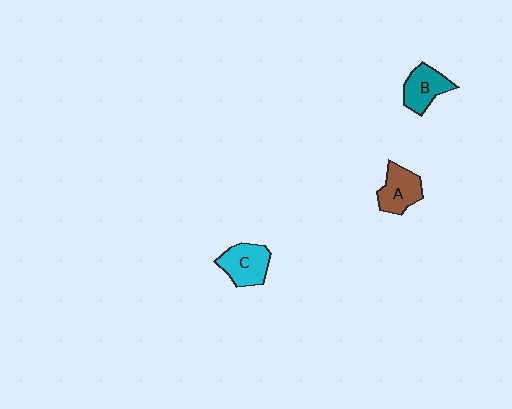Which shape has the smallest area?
Shape B (teal).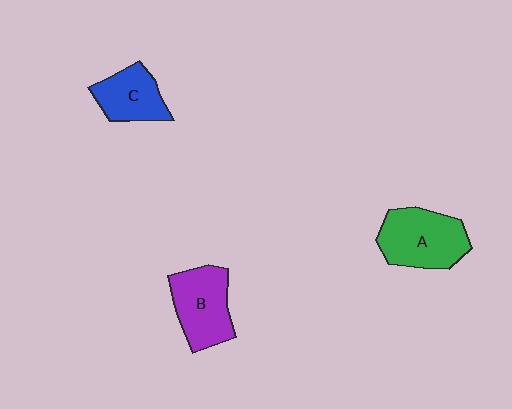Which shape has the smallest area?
Shape C (blue).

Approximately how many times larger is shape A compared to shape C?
Approximately 1.4 times.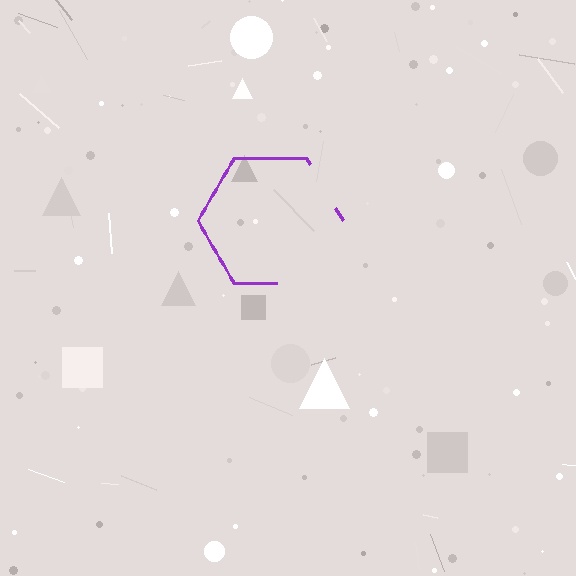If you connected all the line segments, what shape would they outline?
They would outline a hexagon.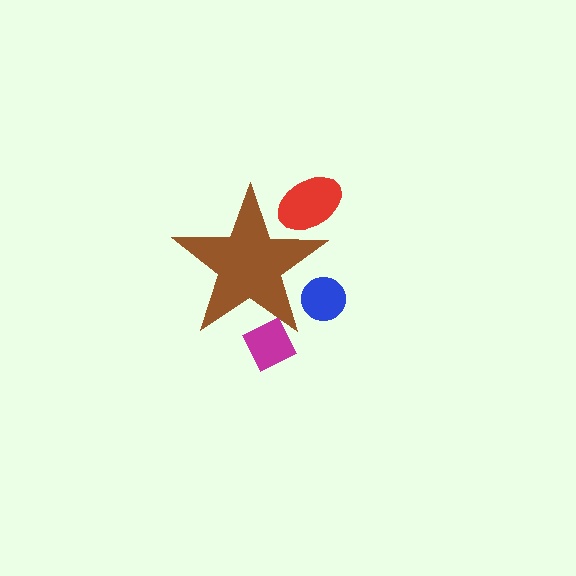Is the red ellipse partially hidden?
Yes, the red ellipse is partially hidden behind the brown star.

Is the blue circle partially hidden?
Yes, the blue circle is partially hidden behind the brown star.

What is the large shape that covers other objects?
A brown star.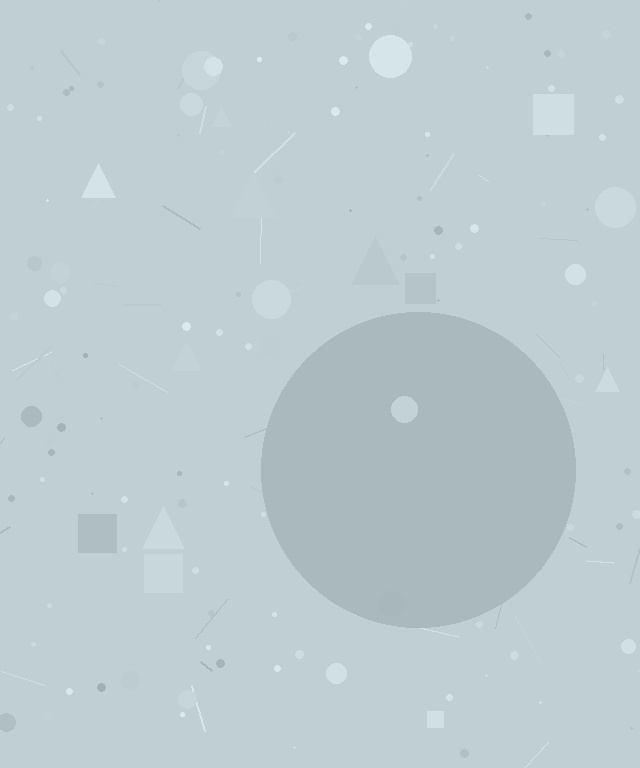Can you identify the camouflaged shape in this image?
The camouflaged shape is a circle.